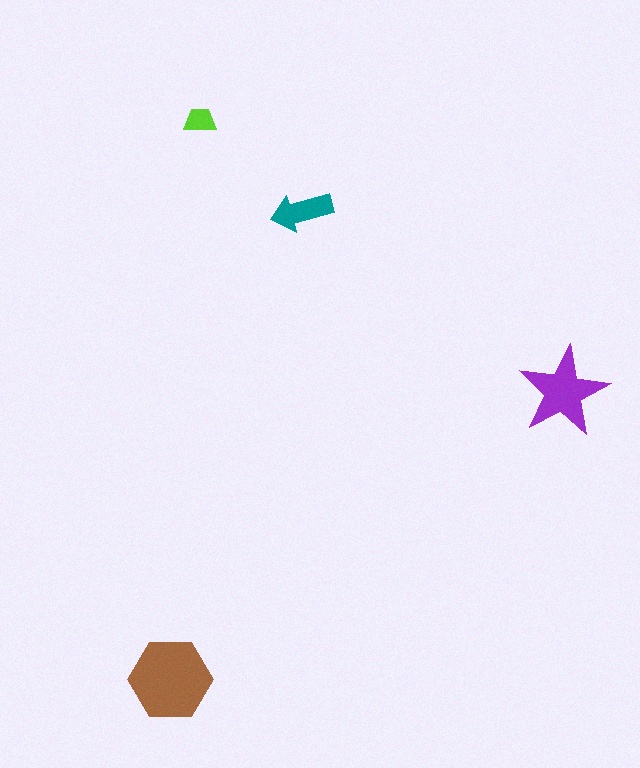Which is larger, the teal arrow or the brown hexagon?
The brown hexagon.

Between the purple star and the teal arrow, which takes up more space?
The purple star.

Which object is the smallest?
The lime trapezoid.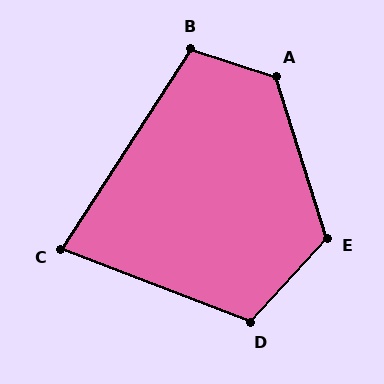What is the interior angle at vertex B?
Approximately 105 degrees (obtuse).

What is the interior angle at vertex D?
Approximately 111 degrees (obtuse).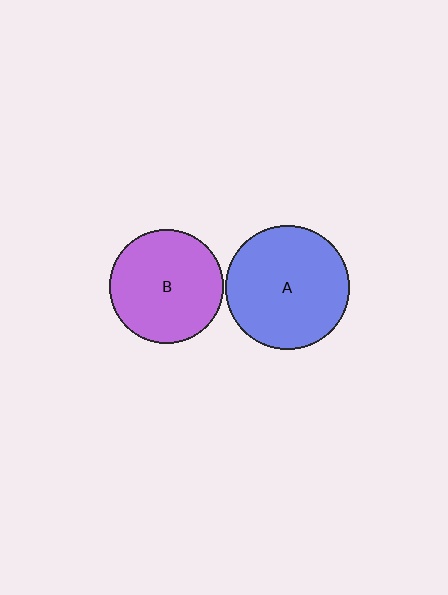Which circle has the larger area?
Circle A (blue).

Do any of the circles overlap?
No, none of the circles overlap.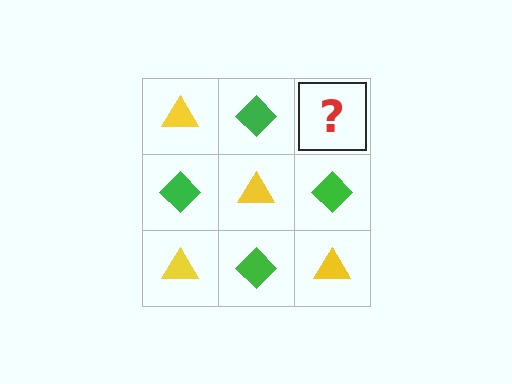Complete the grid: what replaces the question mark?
The question mark should be replaced with a yellow triangle.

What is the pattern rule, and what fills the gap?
The rule is that it alternates yellow triangle and green diamond in a checkerboard pattern. The gap should be filled with a yellow triangle.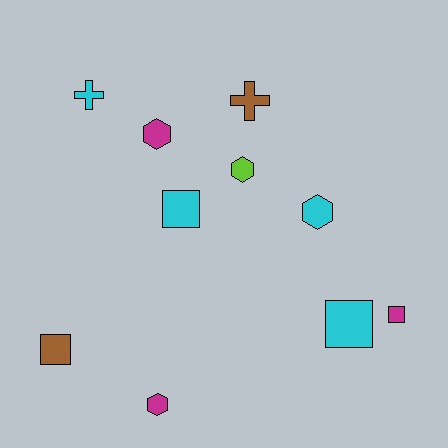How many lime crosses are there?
There are no lime crosses.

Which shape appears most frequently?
Square, with 4 objects.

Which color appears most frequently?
Cyan, with 4 objects.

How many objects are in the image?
There are 10 objects.